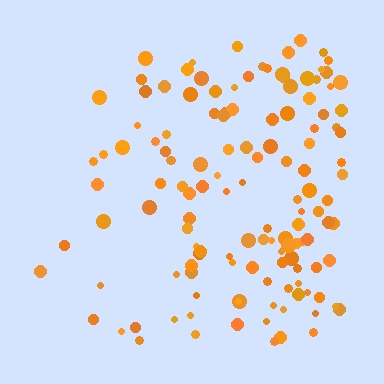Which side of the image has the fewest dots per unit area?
The left.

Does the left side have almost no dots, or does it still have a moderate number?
Still a moderate number, just noticeably fewer than the right.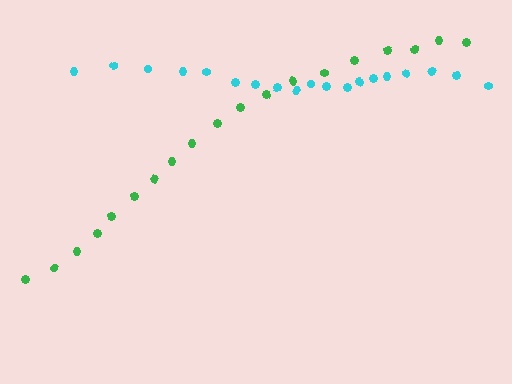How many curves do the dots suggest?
There are 2 distinct paths.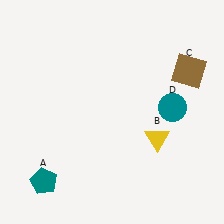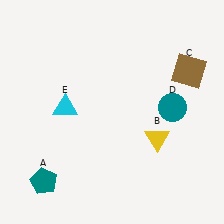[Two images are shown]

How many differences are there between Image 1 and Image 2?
There is 1 difference between the two images.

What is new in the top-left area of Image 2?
A cyan triangle (E) was added in the top-left area of Image 2.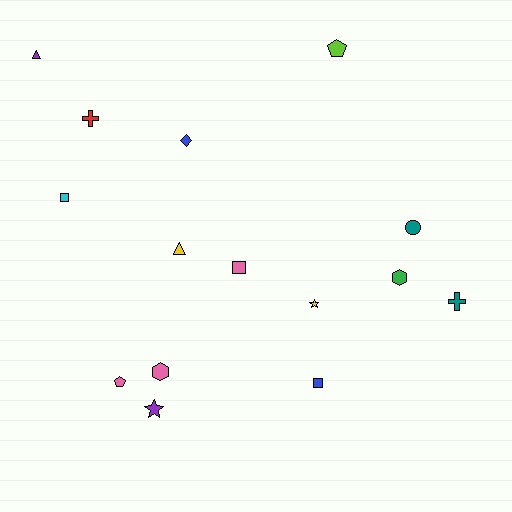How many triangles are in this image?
There are 2 triangles.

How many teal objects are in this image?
There are 2 teal objects.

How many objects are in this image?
There are 15 objects.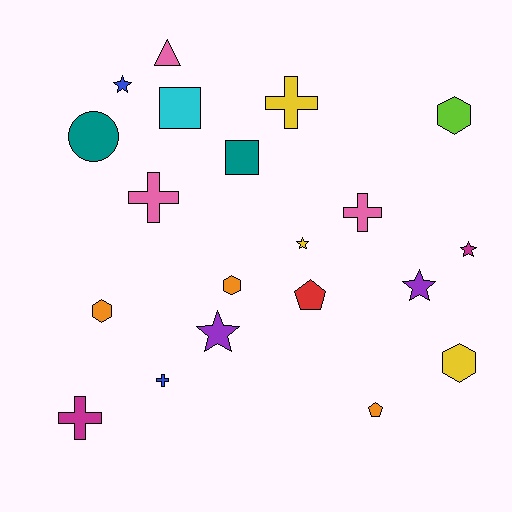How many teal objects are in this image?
There are 2 teal objects.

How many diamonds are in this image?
There are no diamonds.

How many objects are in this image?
There are 20 objects.